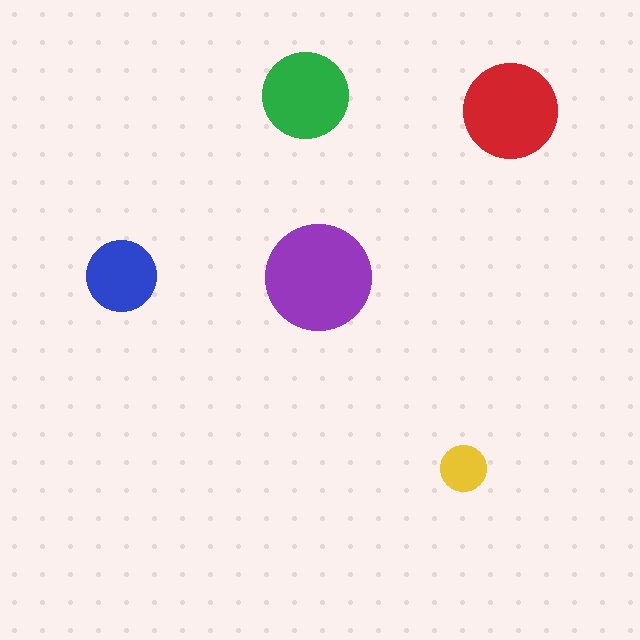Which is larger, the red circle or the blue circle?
The red one.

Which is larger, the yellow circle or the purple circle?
The purple one.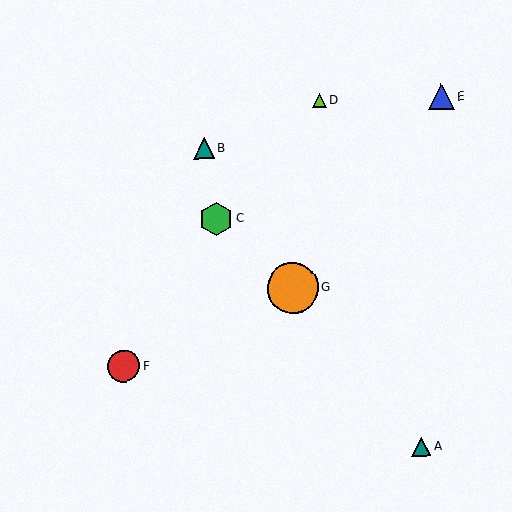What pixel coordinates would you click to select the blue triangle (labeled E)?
Click at (441, 97) to select the blue triangle E.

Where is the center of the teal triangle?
The center of the teal triangle is at (421, 447).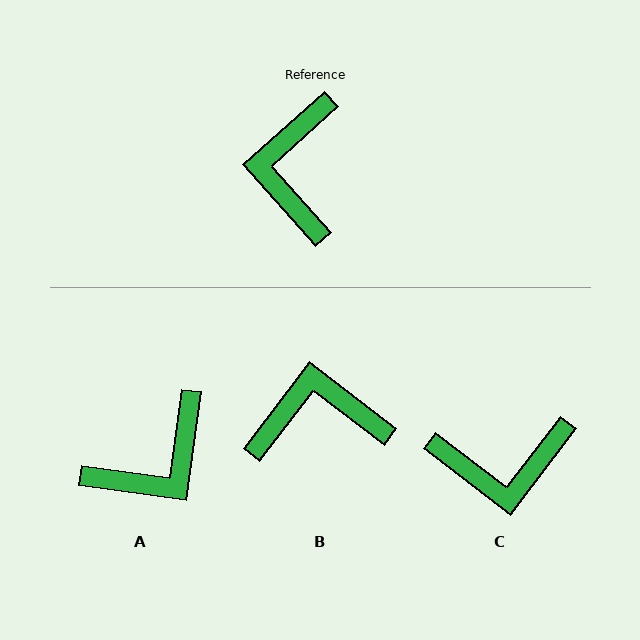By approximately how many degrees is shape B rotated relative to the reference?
Approximately 79 degrees clockwise.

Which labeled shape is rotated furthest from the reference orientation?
A, about 130 degrees away.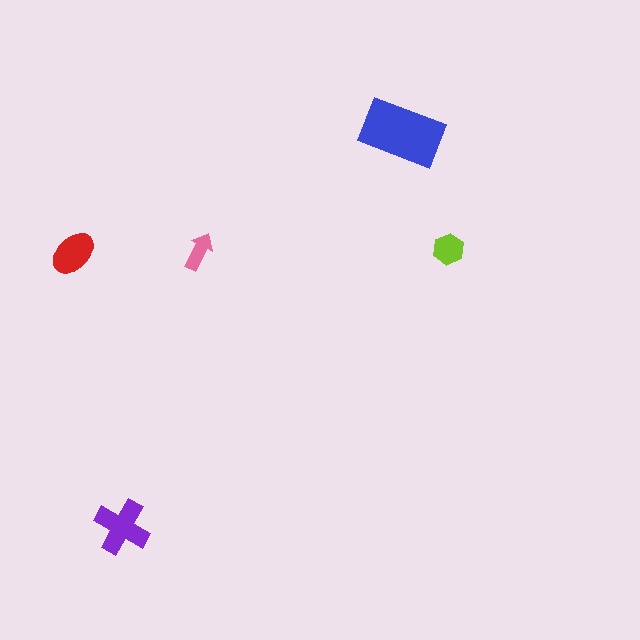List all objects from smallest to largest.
The pink arrow, the lime hexagon, the red ellipse, the purple cross, the blue rectangle.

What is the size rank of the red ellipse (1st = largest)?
3rd.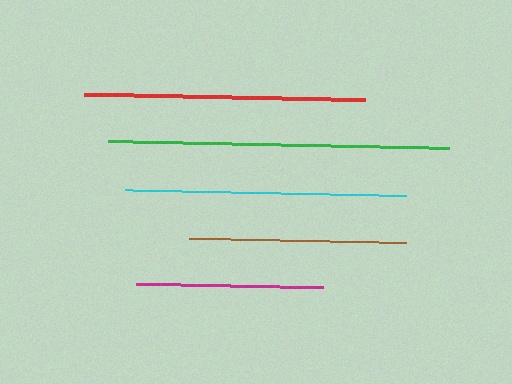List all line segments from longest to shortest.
From longest to shortest: green, cyan, red, brown, magenta.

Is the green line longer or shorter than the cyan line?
The green line is longer than the cyan line.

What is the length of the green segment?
The green segment is approximately 340 pixels long.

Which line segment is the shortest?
The magenta line is the shortest at approximately 188 pixels.